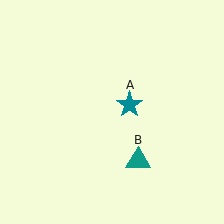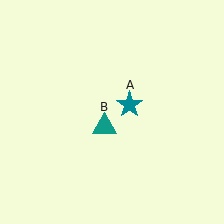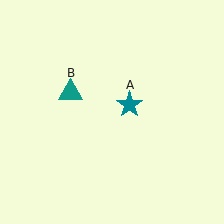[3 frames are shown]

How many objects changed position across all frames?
1 object changed position: teal triangle (object B).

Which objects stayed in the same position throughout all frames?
Teal star (object A) remained stationary.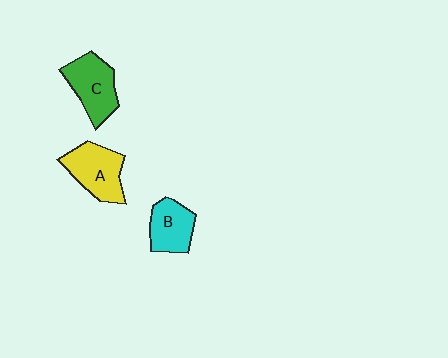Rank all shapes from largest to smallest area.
From largest to smallest: A (yellow), C (green), B (cyan).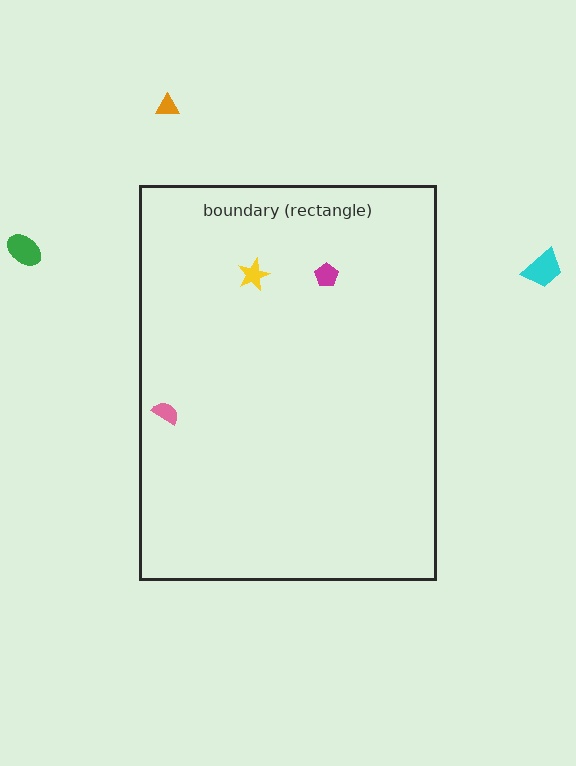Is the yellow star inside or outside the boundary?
Inside.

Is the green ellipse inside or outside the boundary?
Outside.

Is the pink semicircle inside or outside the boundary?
Inside.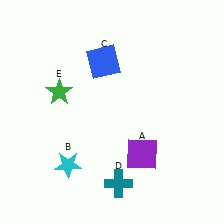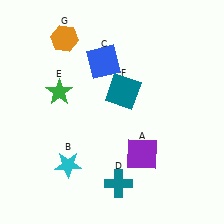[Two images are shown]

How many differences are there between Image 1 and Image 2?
There are 2 differences between the two images.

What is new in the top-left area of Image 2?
An orange hexagon (G) was added in the top-left area of Image 2.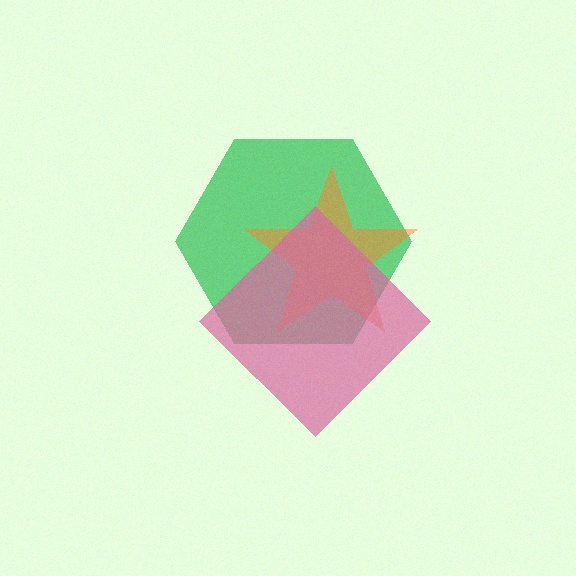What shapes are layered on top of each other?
The layered shapes are: a green hexagon, an orange star, a pink diamond.